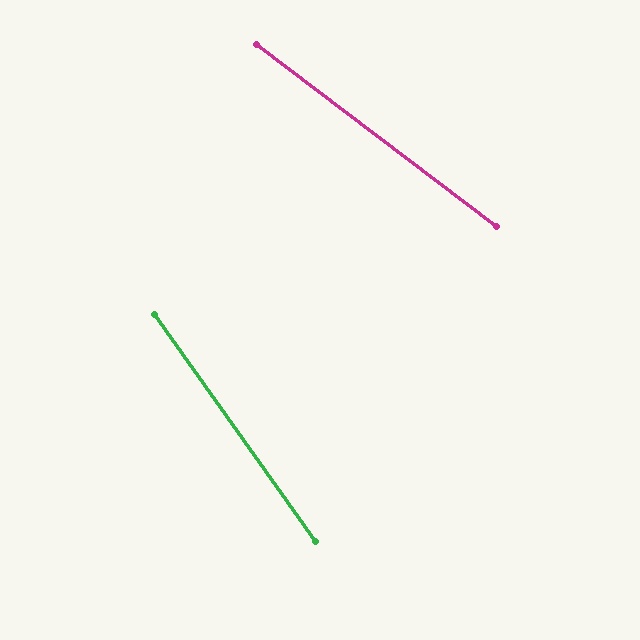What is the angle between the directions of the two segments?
Approximately 17 degrees.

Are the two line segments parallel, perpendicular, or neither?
Neither parallel nor perpendicular — they differ by about 17°.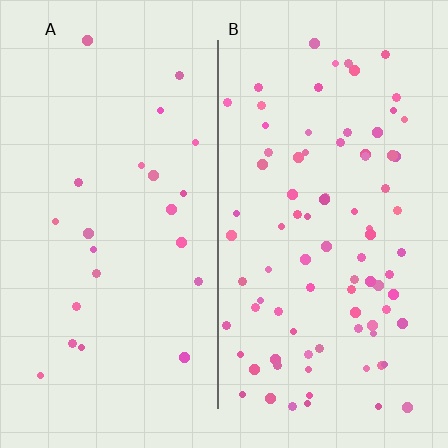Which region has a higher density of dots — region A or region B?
B (the right).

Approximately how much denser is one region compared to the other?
Approximately 3.7× — region B over region A.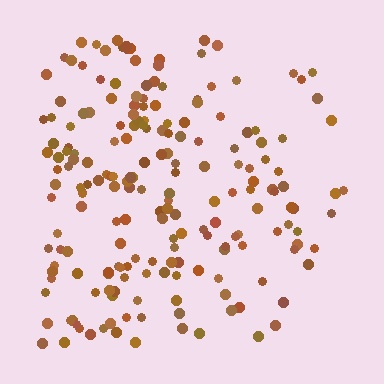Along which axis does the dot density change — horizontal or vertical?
Horizontal.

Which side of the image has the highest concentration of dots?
The left.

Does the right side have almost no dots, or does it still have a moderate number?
Still a moderate number, just noticeably fewer than the left.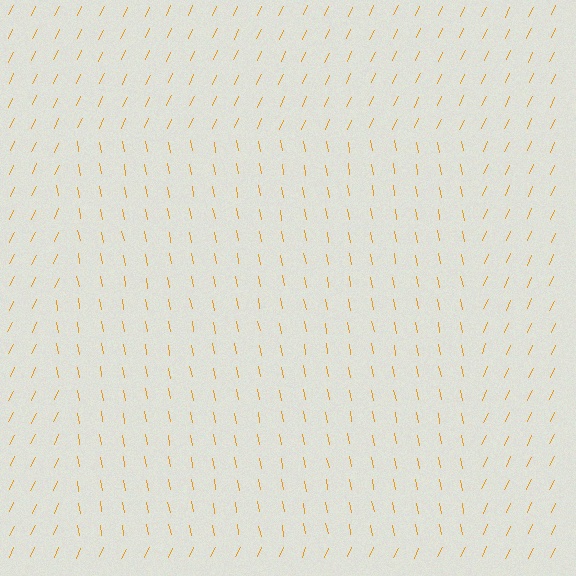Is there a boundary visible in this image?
Yes, there is a texture boundary formed by a change in line orientation.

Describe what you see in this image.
The image is filled with small orange line segments. A rectangle region in the image has lines oriented differently from the surrounding lines, creating a visible texture boundary.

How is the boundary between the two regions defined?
The boundary is defined purely by a change in line orientation (approximately 36 degrees difference). All lines are the same color and thickness.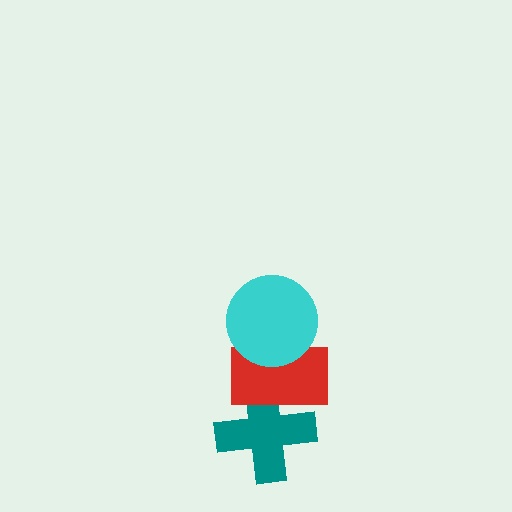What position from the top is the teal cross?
The teal cross is 3rd from the top.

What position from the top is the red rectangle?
The red rectangle is 2nd from the top.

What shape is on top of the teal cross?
The red rectangle is on top of the teal cross.